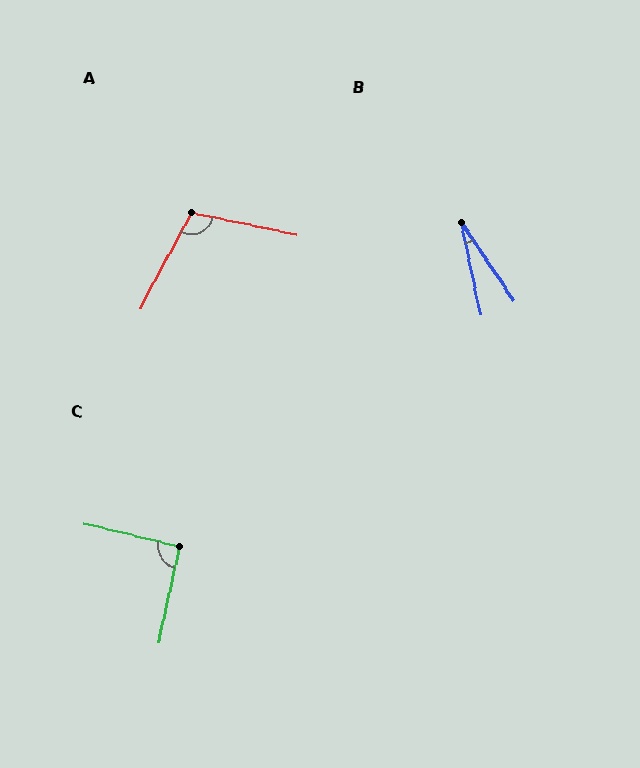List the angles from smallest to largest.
B (22°), C (91°), A (106°).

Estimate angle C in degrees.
Approximately 91 degrees.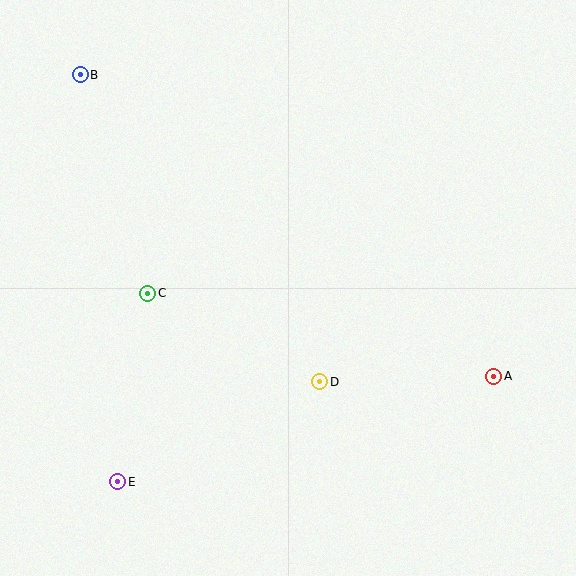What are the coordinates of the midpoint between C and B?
The midpoint between C and B is at (114, 184).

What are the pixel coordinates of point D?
Point D is at (320, 382).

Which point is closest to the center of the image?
Point D at (320, 382) is closest to the center.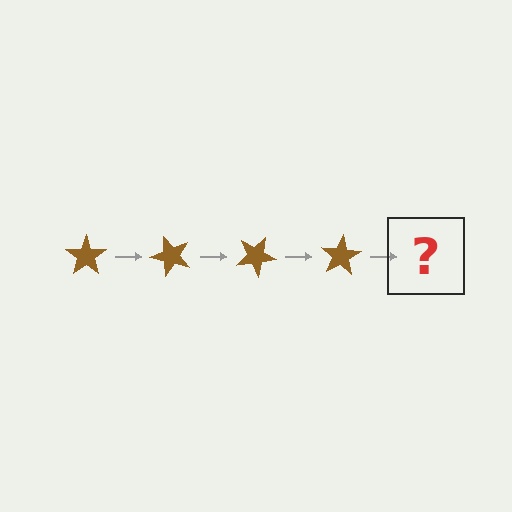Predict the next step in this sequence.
The next step is a brown star rotated 200 degrees.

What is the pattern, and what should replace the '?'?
The pattern is that the star rotates 50 degrees each step. The '?' should be a brown star rotated 200 degrees.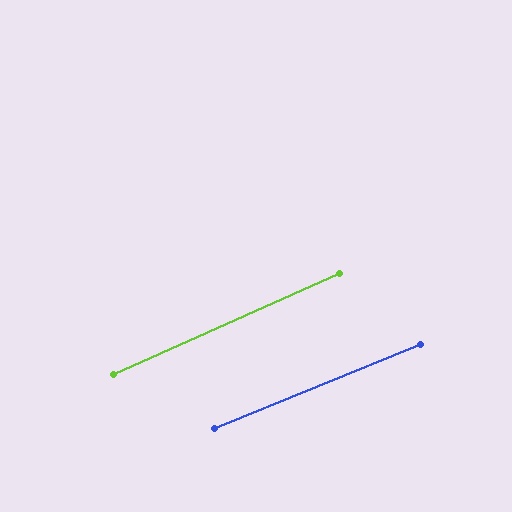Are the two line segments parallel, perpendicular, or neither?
Parallel — their directions differ by only 1.9°.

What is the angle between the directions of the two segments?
Approximately 2 degrees.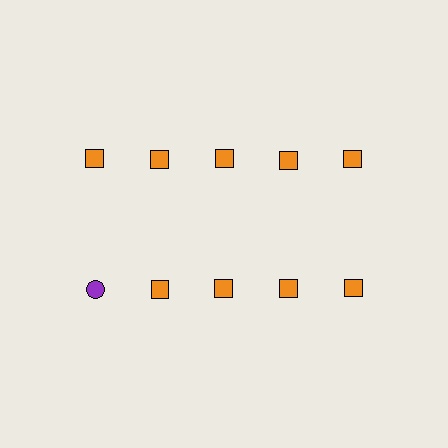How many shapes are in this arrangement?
There are 10 shapes arranged in a grid pattern.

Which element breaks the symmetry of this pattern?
The purple circle in the second row, leftmost column breaks the symmetry. All other shapes are orange squares.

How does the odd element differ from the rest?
It differs in both color (purple instead of orange) and shape (circle instead of square).